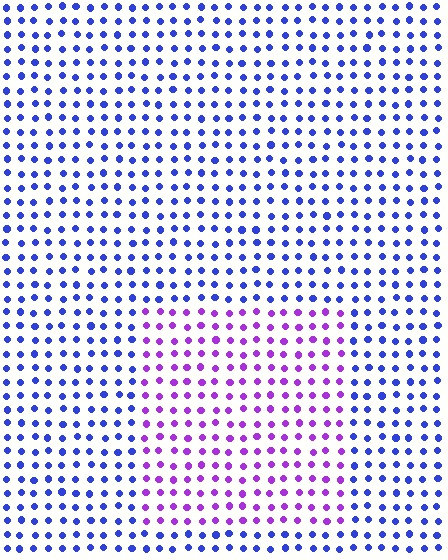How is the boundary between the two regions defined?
The boundary is defined purely by a slight shift in hue (about 49 degrees). Spacing, size, and orientation are identical on both sides.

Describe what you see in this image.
The image is filled with small blue elements in a uniform arrangement. A rectangle-shaped region is visible where the elements are tinted to a slightly different hue, forming a subtle color boundary.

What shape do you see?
I see a rectangle.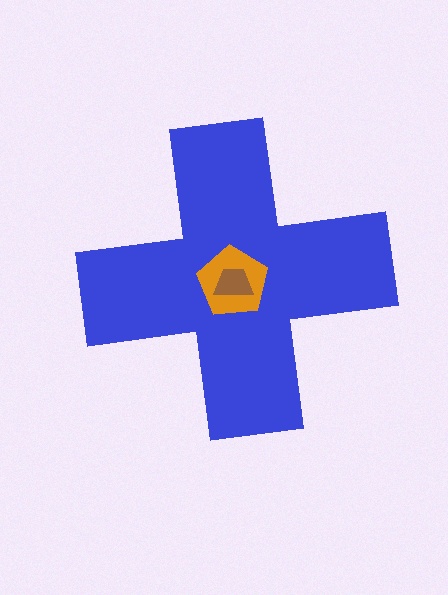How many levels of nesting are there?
3.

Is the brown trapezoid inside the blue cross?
Yes.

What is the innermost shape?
The brown trapezoid.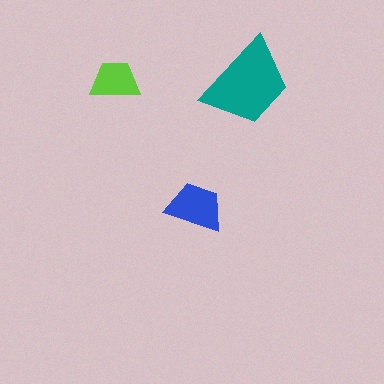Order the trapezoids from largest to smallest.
the teal one, the blue one, the lime one.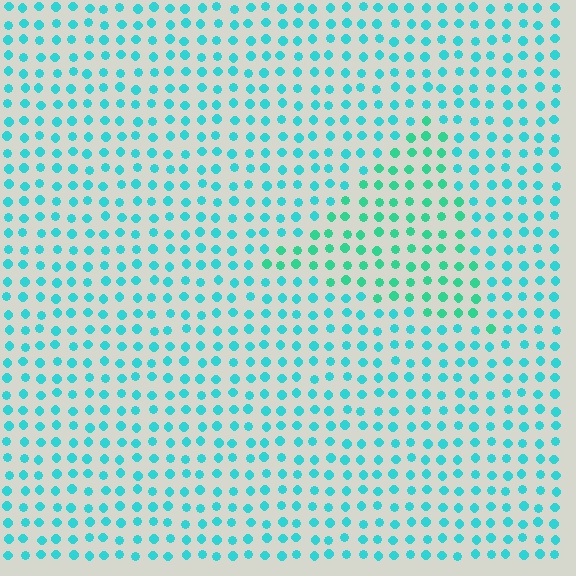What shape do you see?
I see a triangle.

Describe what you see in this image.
The image is filled with small cyan elements in a uniform arrangement. A triangle-shaped region is visible where the elements are tinted to a slightly different hue, forming a subtle color boundary.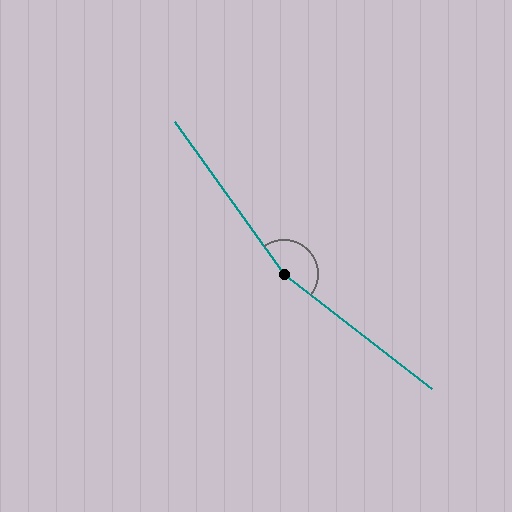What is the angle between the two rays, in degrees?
Approximately 163 degrees.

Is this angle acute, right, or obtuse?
It is obtuse.